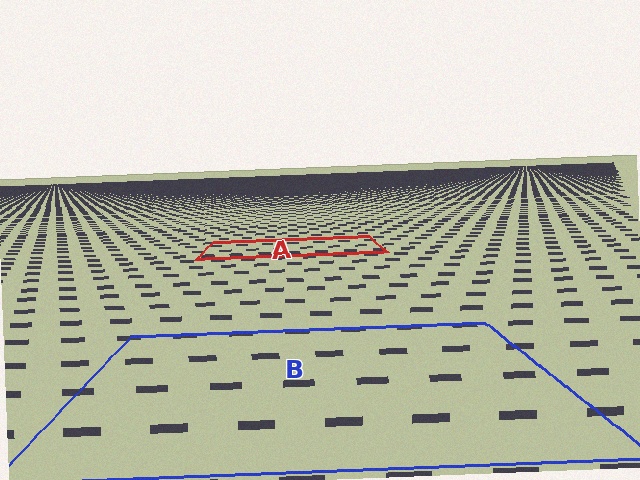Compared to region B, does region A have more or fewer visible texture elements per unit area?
Region A has more texture elements per unit area — they are packed more densely because it is farther away.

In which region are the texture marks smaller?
The texture marks are smaller in region A, because it is farther away.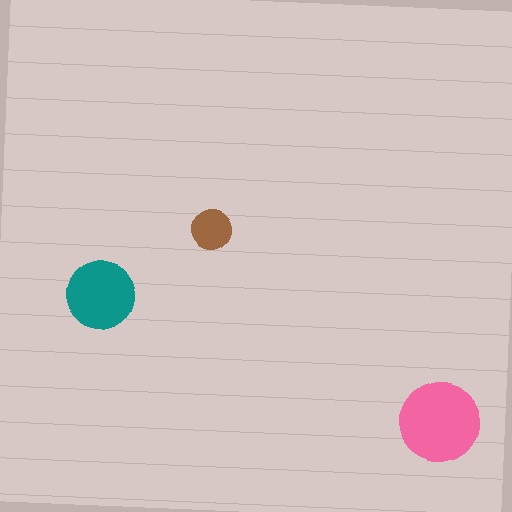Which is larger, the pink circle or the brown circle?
The pink one.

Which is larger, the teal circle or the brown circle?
The teal one.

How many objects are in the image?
There are 3 objects in the image.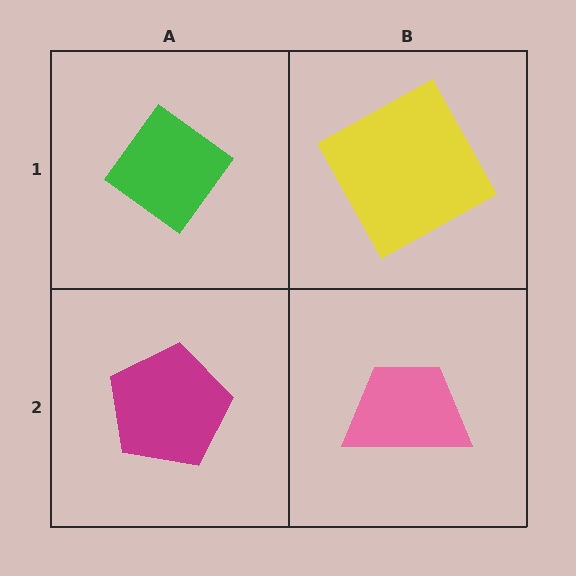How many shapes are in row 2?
2 shapes.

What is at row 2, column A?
A magenta pentagon.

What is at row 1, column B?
A yellow square.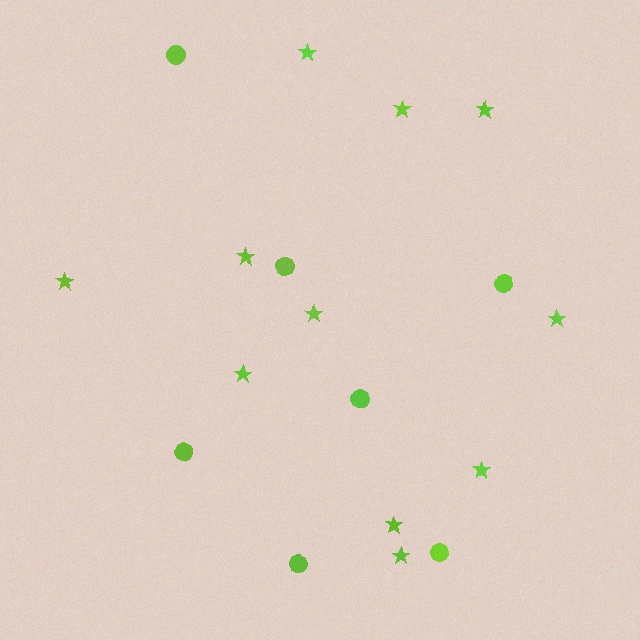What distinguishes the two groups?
There are 2 groups: one group of stars (11) and one group of circles (7).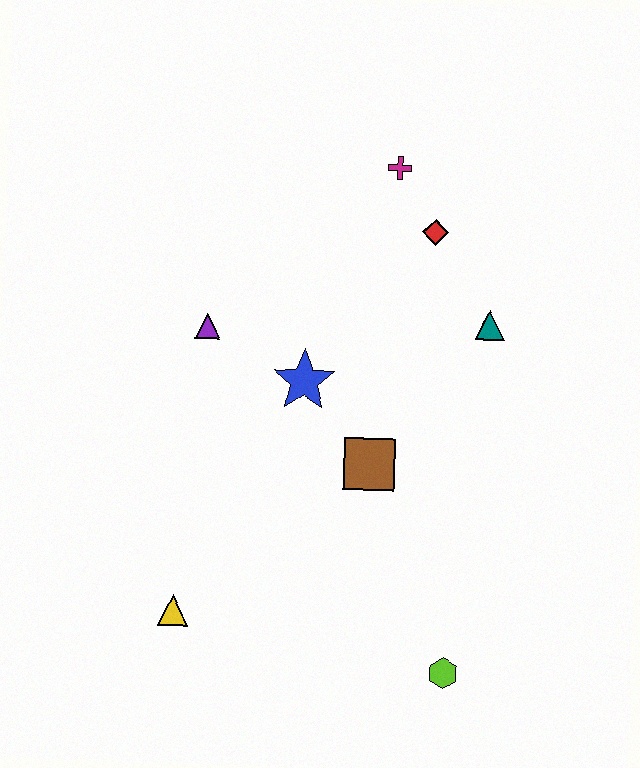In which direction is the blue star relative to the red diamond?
The blue star is below the red diamond.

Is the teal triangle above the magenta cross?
No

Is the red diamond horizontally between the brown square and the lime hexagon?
Yes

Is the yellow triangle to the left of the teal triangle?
Yes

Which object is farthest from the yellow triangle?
The magenta cross is farthest from the yellow triangle.